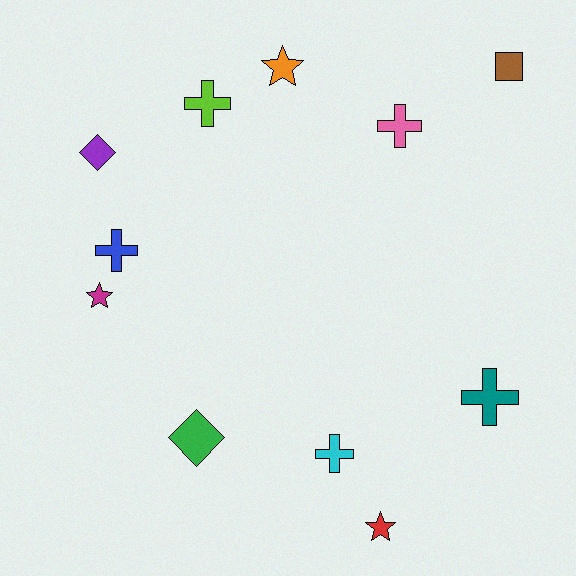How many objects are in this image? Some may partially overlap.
There are 11 objects.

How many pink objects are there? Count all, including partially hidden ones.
There is 1 pink object.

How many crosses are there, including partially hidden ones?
There are 5 crosses.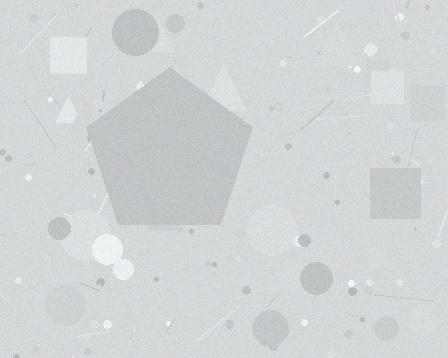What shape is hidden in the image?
A pentagon is hidden in the image.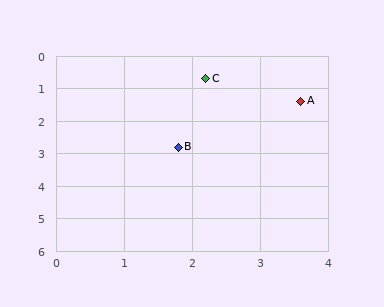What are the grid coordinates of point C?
Point C is at approximately (2.2, 0.7).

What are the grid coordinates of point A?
Point A is at approximately (3.6, 1.4).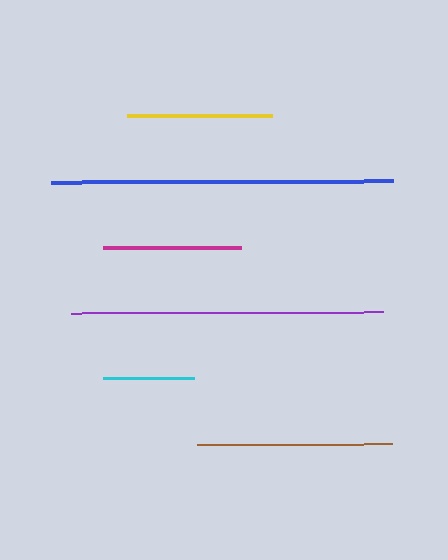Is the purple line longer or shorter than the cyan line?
The purple line is longer than the cyan line.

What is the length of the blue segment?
The blue segment is approximately 342 pixels long.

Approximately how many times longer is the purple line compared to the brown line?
The purple line is approximately 1.6 times the length of the brown line.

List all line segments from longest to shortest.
From longest to shortest: blue, purple, brown, yellow, magenta, cyan.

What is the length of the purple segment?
The purple segment is approximately 312 pixels long.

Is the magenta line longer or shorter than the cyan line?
The magenta line is longer than the cyan line.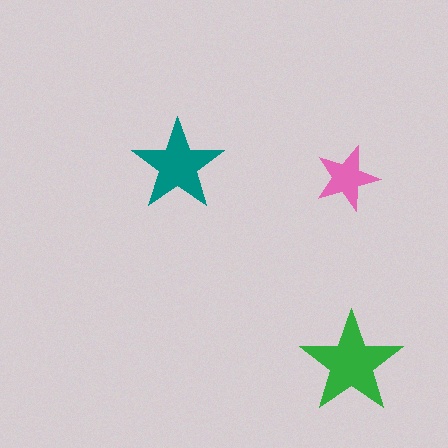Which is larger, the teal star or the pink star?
The teal one.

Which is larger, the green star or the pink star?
The green one.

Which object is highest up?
The teal star is topmost.